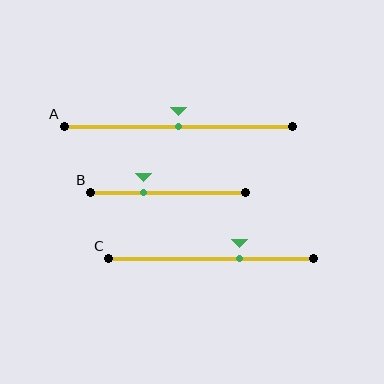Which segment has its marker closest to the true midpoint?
Segment A has its marker closest to the true midpoint.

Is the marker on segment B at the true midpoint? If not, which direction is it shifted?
No, the marker on segment B is shifted to the left by about 16% of the segment length.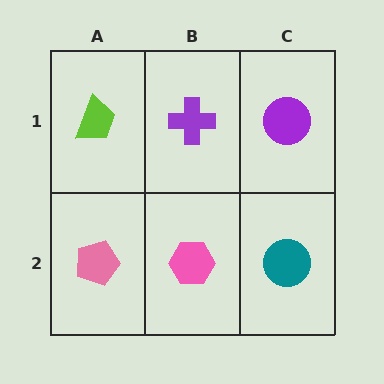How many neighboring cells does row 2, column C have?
2.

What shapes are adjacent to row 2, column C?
A purple circle (row 1, column C), a pink hexagon (row 2, column B).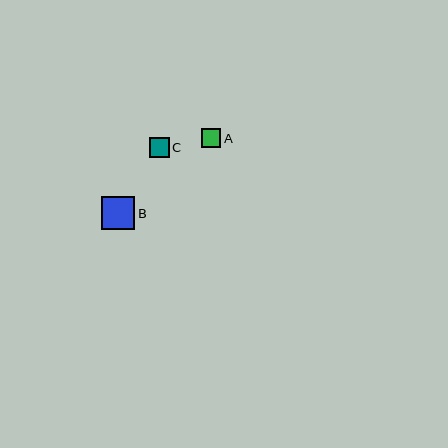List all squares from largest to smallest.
From largest to smallest: B, C, A.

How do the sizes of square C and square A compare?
Square C and square A are approximately the same size.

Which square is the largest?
Square B is the largest with a size of approximately 33 pixels.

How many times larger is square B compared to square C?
Square B is approximately 1.6 times the size of square C.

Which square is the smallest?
Square A is the smallest with a size of approximately 20 pixels.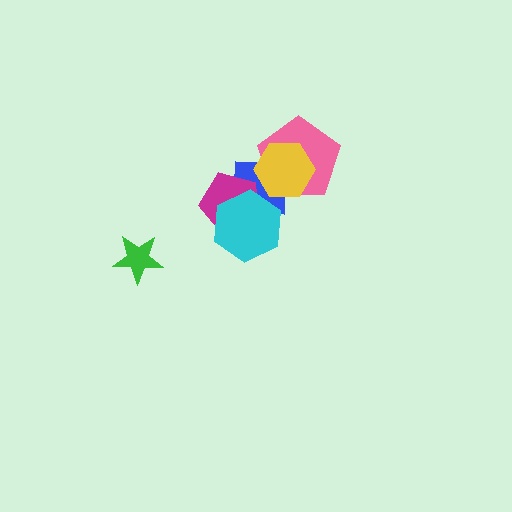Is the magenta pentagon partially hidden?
Yes, it is partially covered by another shape.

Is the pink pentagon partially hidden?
Yes, it is partially covered by another shape.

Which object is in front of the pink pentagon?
The yellow hexagon is in front of the pink pentagon.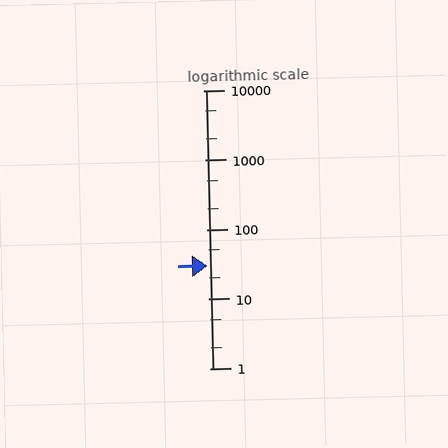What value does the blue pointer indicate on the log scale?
The pointer indicates approximately 30.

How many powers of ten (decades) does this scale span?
The scale spans 4 decades, from 1 to 10000.